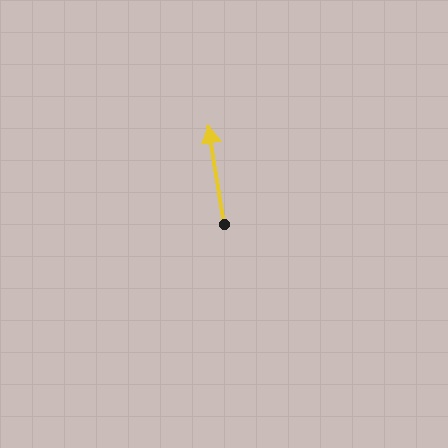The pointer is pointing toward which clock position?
Roughly 12 o'clock.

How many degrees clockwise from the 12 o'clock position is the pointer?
Approximately 351 degrees.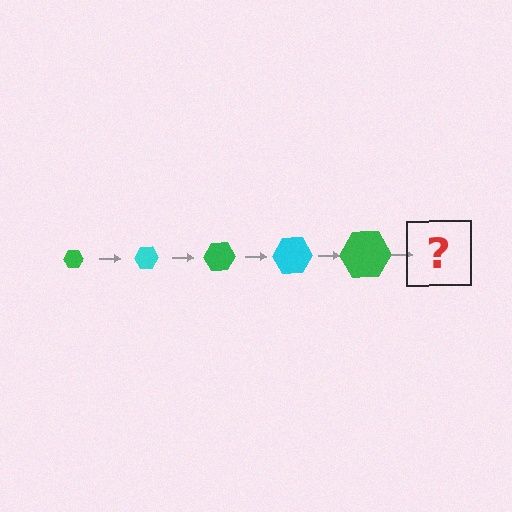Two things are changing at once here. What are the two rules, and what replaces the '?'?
The two rules are that the hexagon grows larger each step and the color cycles through green and cyan. The '?' should be a cyan hexagon, larger than the previous one.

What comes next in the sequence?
The next element should be a cyan hexagon, larger than the previous one.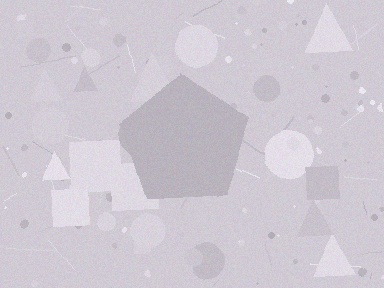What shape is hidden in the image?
A pentagon is hidden in the image.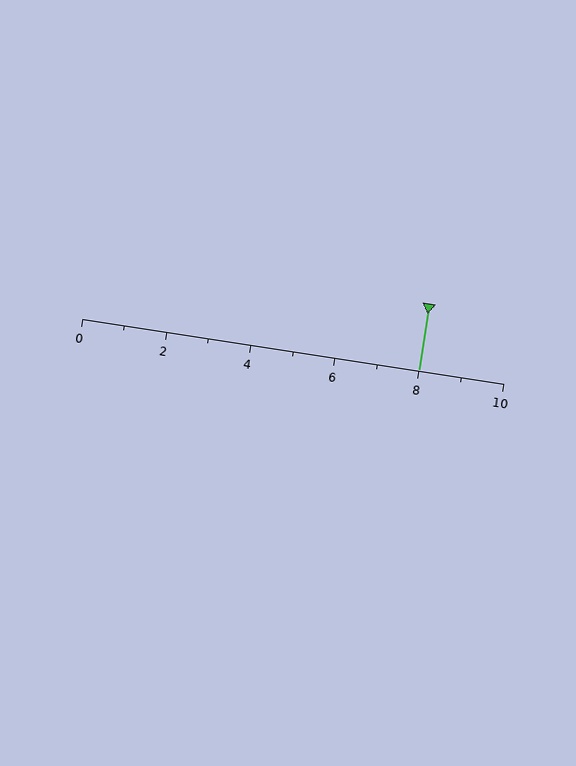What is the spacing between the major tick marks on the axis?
The major ticks are spaced 2 apart.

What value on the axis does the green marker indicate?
The marker indicates approximately 8.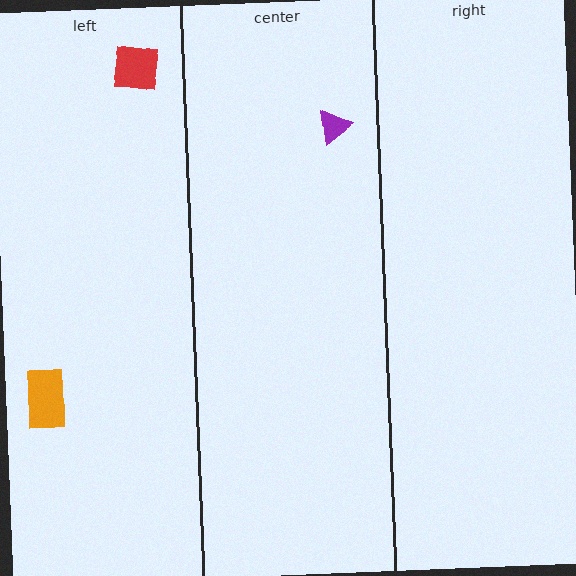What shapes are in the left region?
The orange rectangle, the red square.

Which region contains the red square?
The left region.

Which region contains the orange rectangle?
The left region.